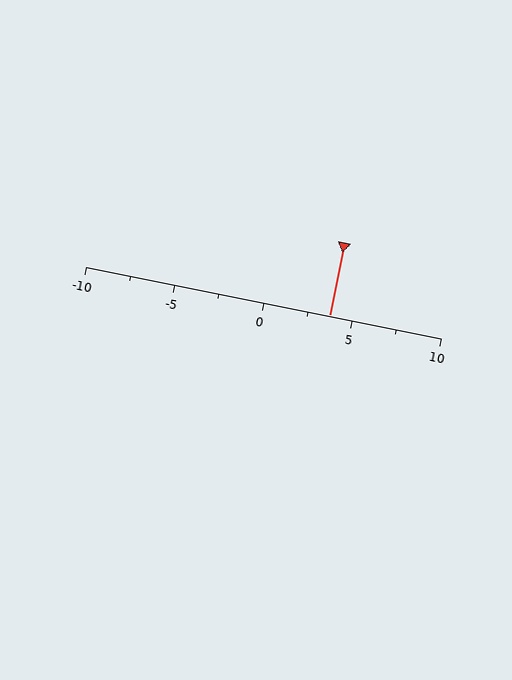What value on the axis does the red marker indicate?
The marker indicates approximately 3.8.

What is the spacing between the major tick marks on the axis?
The major ticks are spaced 5 apart.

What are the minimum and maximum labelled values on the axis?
The axis runs from -10 to 10.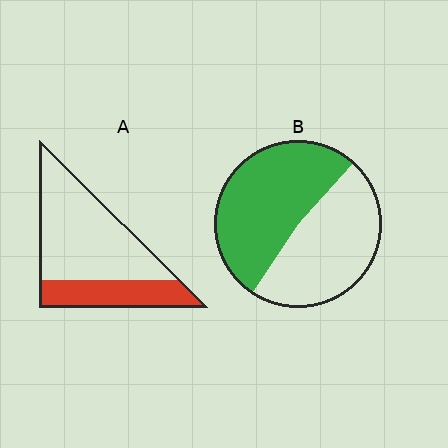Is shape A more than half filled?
No.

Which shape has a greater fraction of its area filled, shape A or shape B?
Shape B.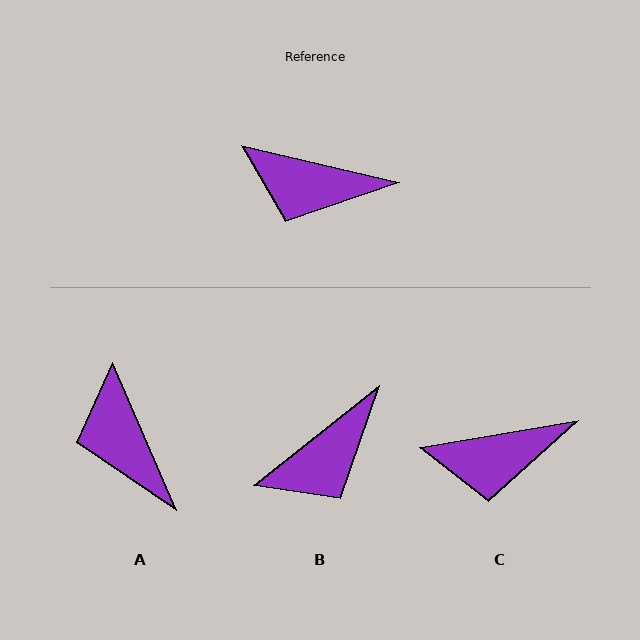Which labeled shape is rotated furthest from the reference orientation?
A, about 54 degrees away.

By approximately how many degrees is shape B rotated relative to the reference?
Approximately 51 degrees counter-clockwise.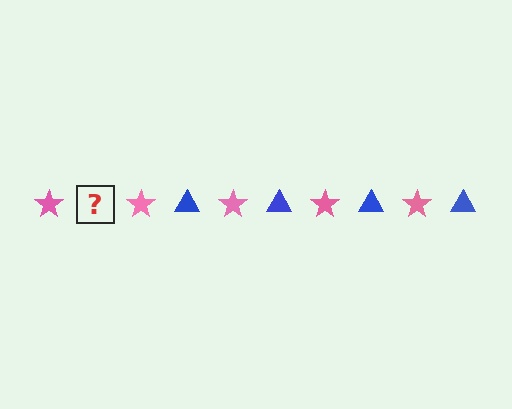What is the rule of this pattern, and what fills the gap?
The rule is that the pattern alternates between pink star and blue triangle. The gap should be filled with a blue triangle.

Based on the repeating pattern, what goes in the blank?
The blank should be a blue triangle.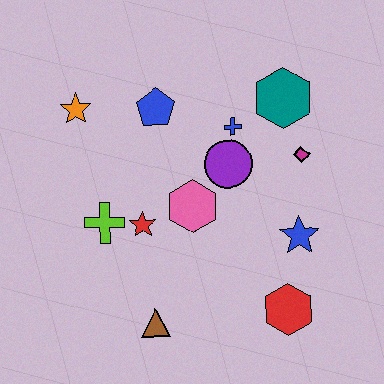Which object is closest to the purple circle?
The blue cross is closest to the purple circle.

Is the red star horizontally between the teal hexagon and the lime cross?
Yes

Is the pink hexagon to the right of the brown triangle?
Yes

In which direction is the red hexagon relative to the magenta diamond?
The red hexagon is below the magenta diamond.